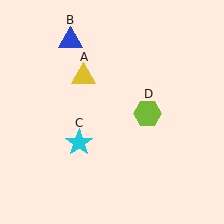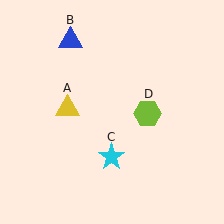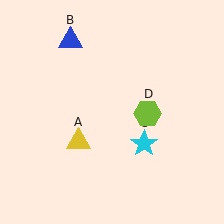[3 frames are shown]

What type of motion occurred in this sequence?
The yellow triangle (object A), cyan star (object C) rotated counterclockwise around the center of the scene.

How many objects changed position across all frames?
2 objects changed position: yellow triangle (object A), cyan star (object C).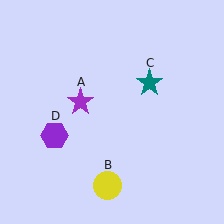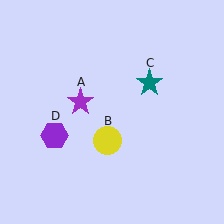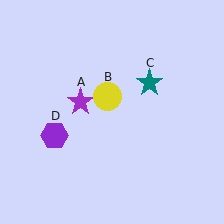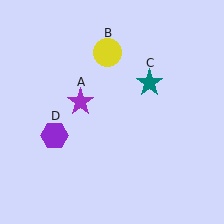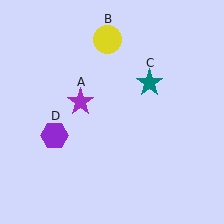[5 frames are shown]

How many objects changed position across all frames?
1 object changed position: yellow circle (object B).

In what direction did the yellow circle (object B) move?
The yellow circle (object B) moved up.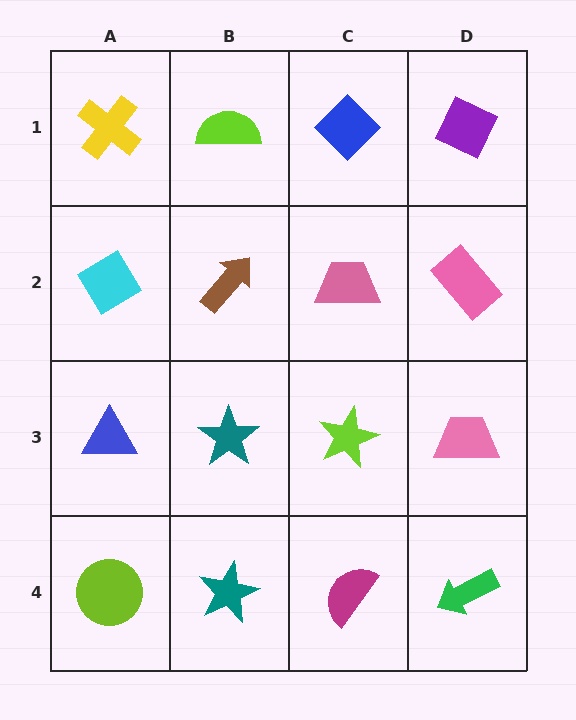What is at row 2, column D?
A pink rectangle.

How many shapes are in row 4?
4 shapes.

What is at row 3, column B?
A teal star.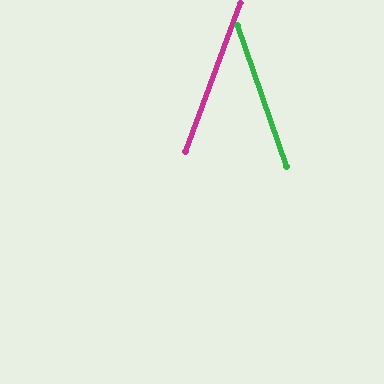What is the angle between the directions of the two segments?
Approximately 40 degrees.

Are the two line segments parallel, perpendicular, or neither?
Neither parallel nor perpendicular — they differ by about 40°.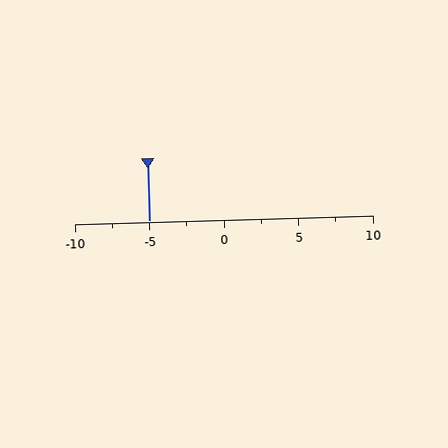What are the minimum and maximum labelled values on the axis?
The axis runs from -10 to 10.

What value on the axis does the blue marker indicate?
The marker indicates approximately -5.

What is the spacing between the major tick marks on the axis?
The major ticks are spaced 5 apart.